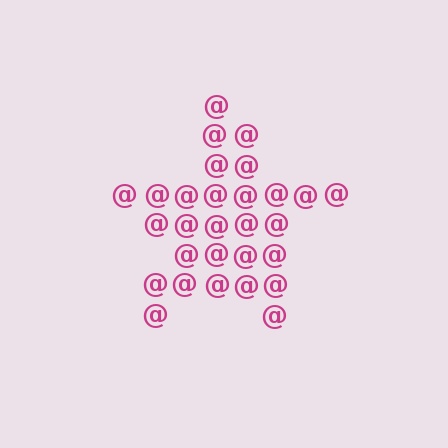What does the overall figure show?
The overall figure shows a star.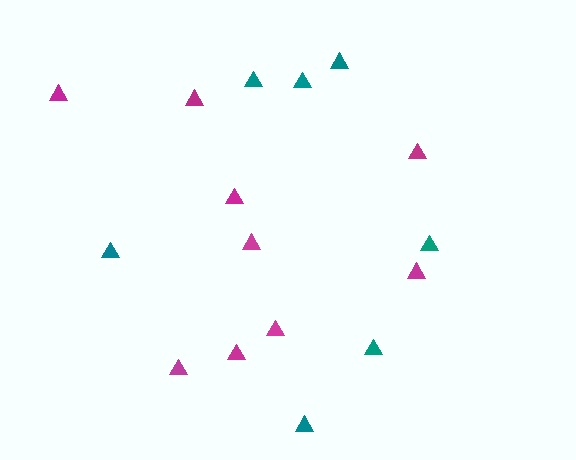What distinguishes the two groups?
There are 2 groups: one group of magenta triangles (9) and one group of teal triangles (7).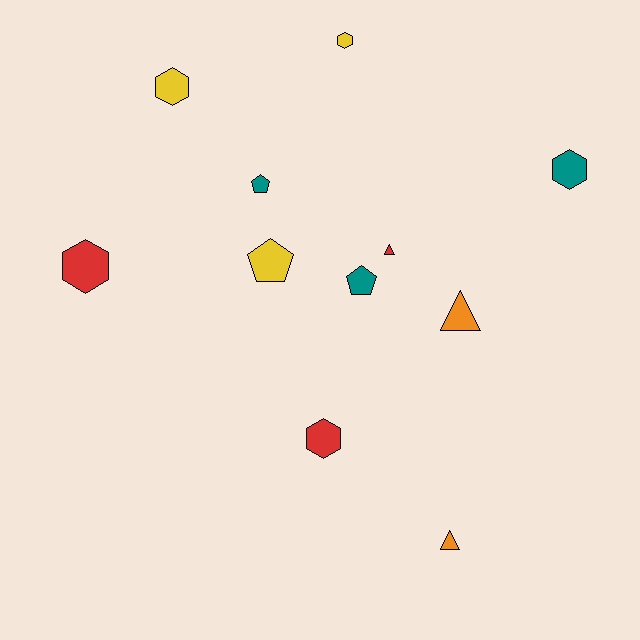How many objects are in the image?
There are 11 objects.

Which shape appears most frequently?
Hexagon, with 5 objects.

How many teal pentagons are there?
There are 2 teal pentagons.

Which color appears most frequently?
Red, with 3 objects.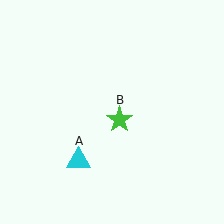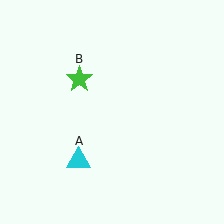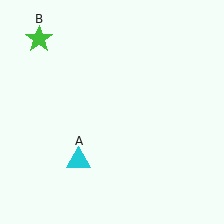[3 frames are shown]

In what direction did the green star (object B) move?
The green star (object B) moved up and to the left.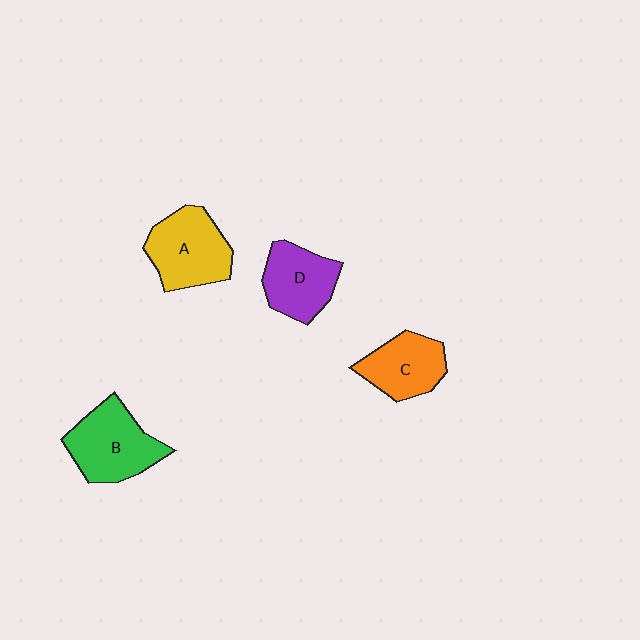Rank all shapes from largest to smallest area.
From largest to smallest: B (green), A (yellow), D (purple), C (orange).